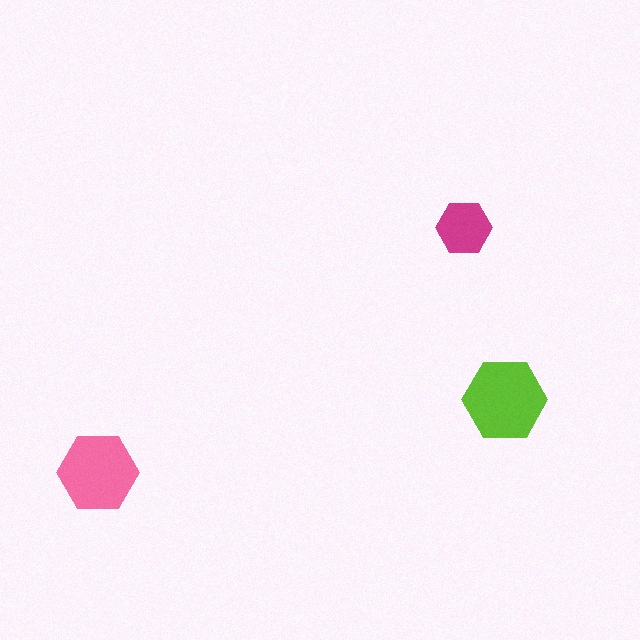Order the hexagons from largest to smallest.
the lime one, the pink one, the magenta one.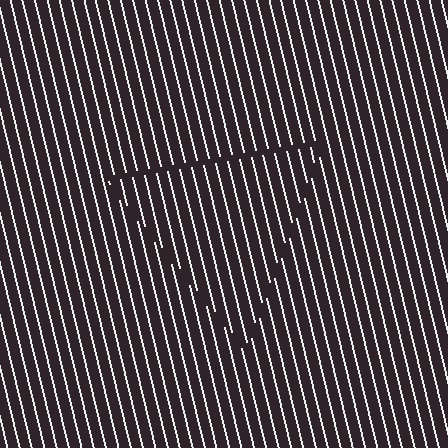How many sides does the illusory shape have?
3 sides — the line-ends trace a triangle.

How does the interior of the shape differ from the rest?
The interior of the shape contains the same grating, shifted by half a period — the contour is defined by the phase discontinuity where line-ends from the inner and outer gratings abut.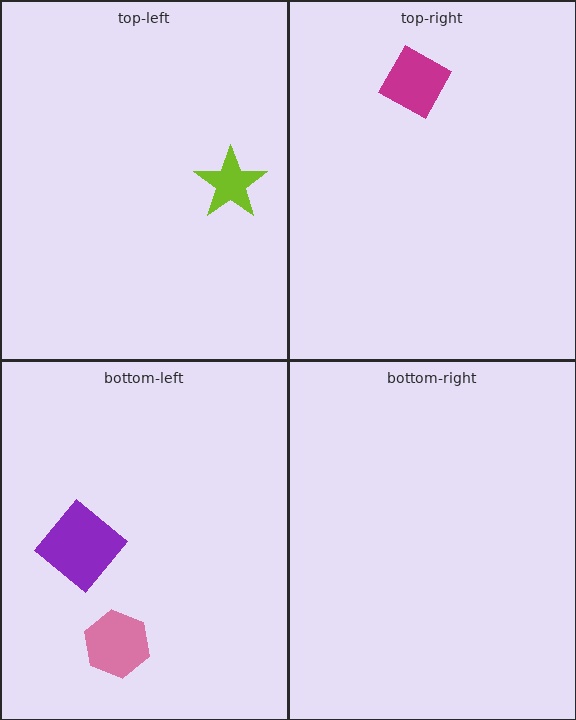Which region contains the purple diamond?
The bottom-left region.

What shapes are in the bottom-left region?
The purple diamond, the pink hexagon.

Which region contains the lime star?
The top-left region.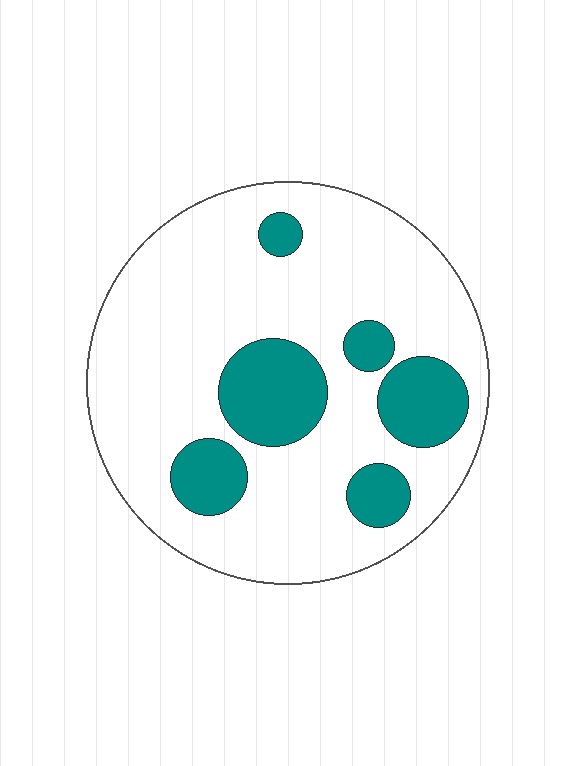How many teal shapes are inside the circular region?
6.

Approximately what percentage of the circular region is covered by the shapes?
Approximately 20%.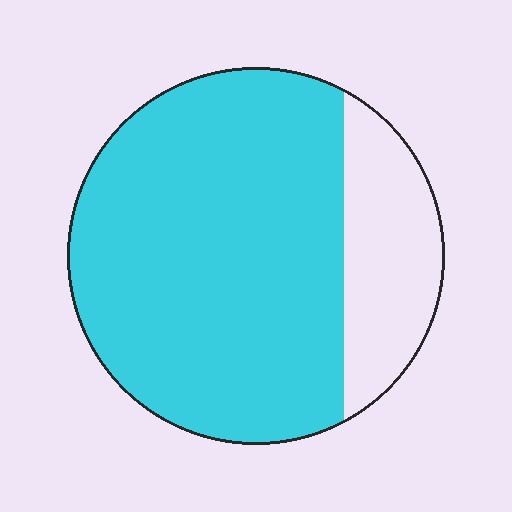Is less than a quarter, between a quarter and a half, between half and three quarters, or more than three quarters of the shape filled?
More than three quarters.